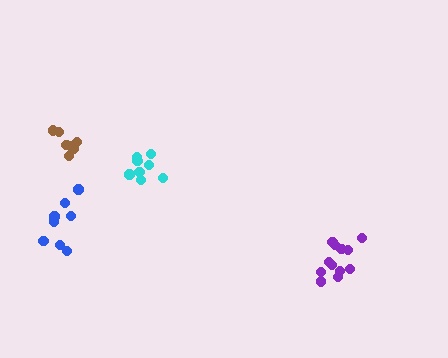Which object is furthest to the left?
The blue cluster is leftmost.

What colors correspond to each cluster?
The clusters are colored: purple, blue, brown, cyan.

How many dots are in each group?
Group 1: 12 dots, Group 2: 8 dots, Group 3: 7 dots, Group 4: 8 dots (35 total).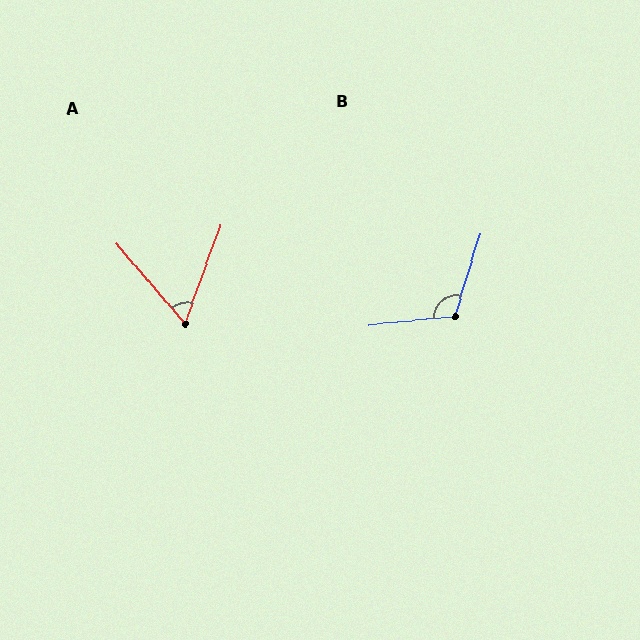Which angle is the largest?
B, at approximately 113 degrees.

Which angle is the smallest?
A, at approximately 61 degrees.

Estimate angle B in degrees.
Approximately 113 degrees.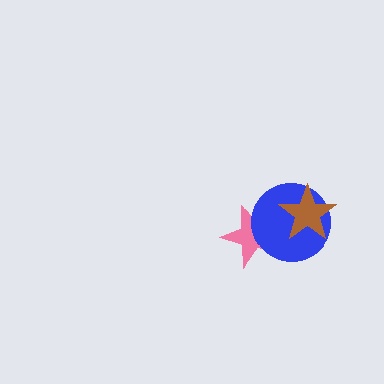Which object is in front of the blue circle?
The brown star is in front of the blue circle.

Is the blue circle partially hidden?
Yes, it is partially covered by another shape.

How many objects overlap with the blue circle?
2 objects overlap with the blue circle.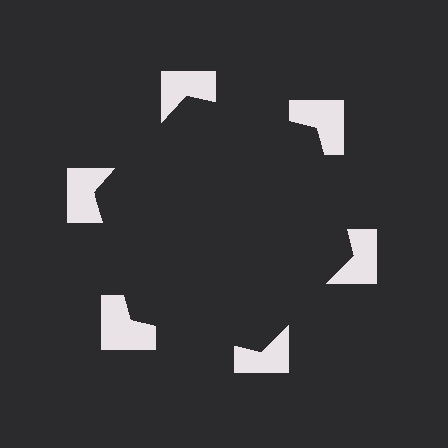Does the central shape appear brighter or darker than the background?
It typically appears slightly darker than the background, even though no actual brightness change is drawn.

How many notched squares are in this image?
There are 6 — one at each vertex of the illusory hexagon.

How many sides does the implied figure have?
6 sides.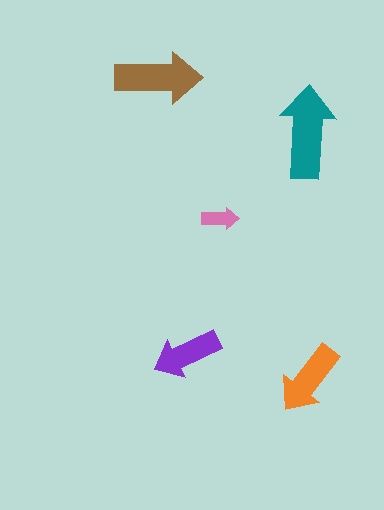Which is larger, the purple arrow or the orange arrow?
The orange one.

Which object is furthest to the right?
The orange arrow is rightmost.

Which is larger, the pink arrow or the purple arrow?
The purple one.